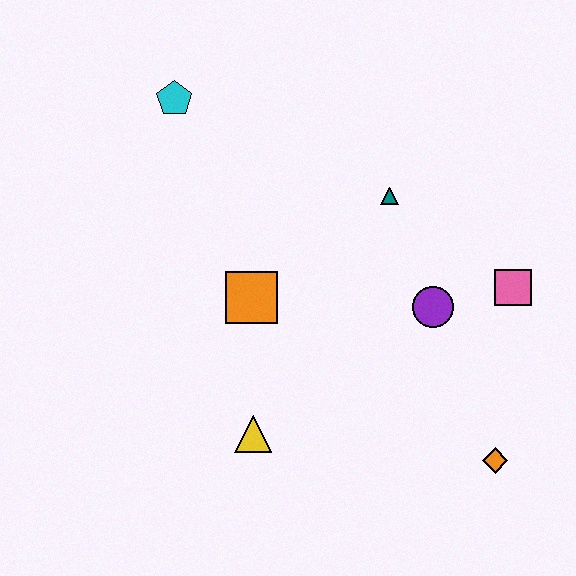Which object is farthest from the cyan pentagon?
The orange diamond is farthest from the cyan pentagon.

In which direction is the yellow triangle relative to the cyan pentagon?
The yellow triangle is below the cyan pentagon.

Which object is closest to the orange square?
The yellow triangle is closest to the orange square.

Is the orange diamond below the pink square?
Yes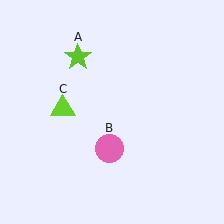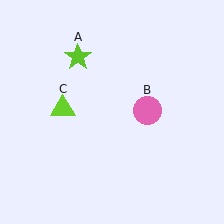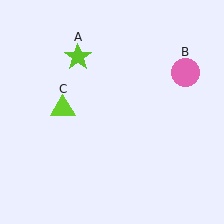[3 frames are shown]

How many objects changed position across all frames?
1 object changed position: pink circle (object B).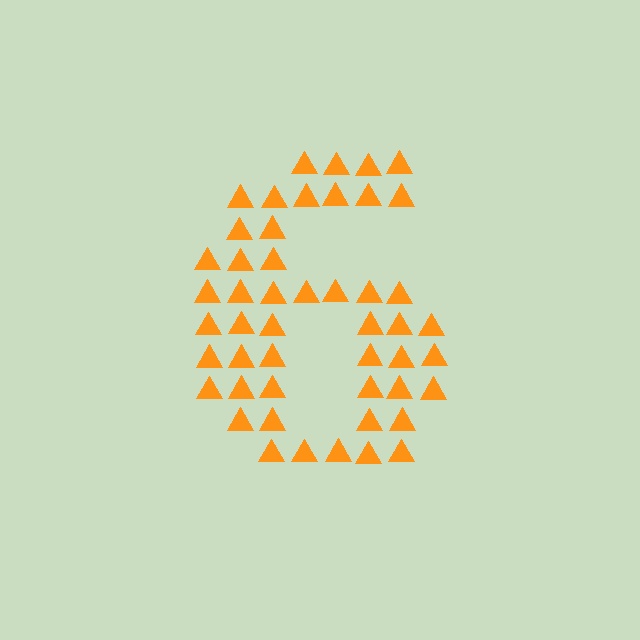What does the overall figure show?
The overall figure shows the digit 6.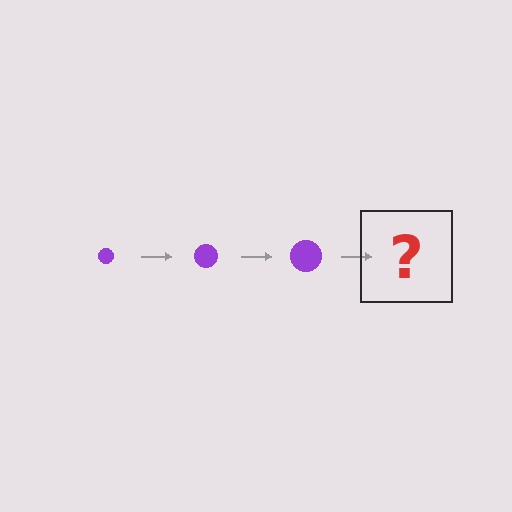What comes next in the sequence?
The next element should be a purple circle, larger than the previous one.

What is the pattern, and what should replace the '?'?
The pattern is that the circle gets progressively larger each step. The '?' should be a purple circle, larger than the previous one.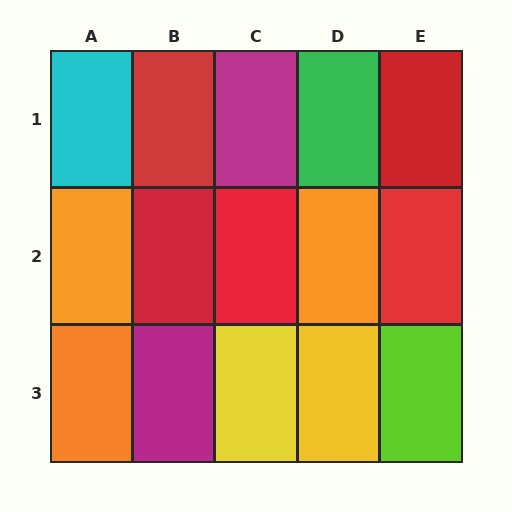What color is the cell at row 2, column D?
Orange.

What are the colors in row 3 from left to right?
Orange, magenta, yellow, yellow, lime.